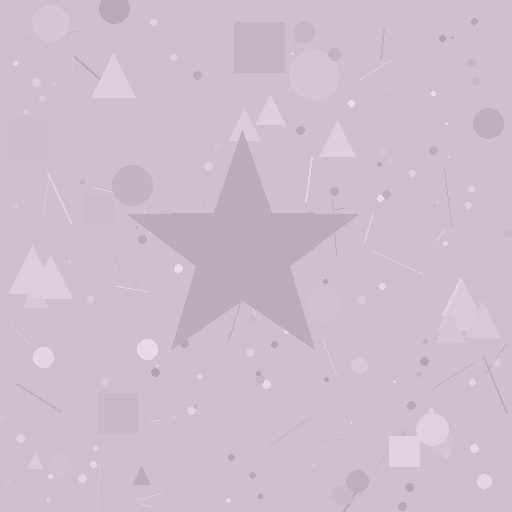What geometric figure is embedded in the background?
A star is embedded in the background.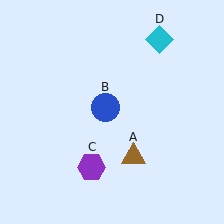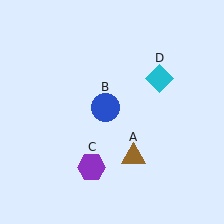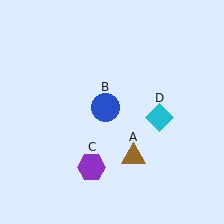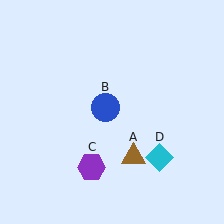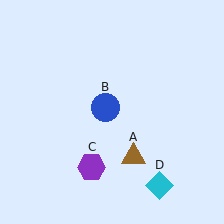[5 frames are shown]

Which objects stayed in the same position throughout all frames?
Brown triangle (object A) and blue circle (object B) and purple hexagon (object C) remained stationary.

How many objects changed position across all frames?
1 object changed position: cyan diamond (object D).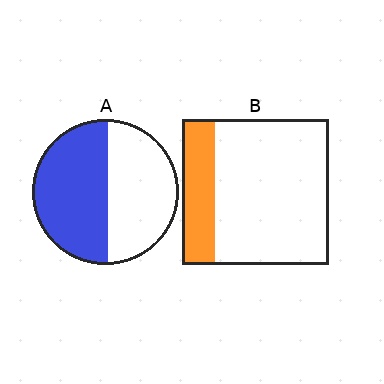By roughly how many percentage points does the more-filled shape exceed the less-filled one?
By roughly 30 percentage points (A over B).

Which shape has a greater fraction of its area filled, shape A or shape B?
Shape A.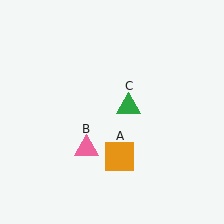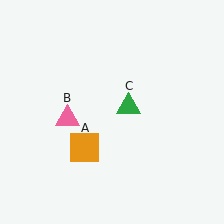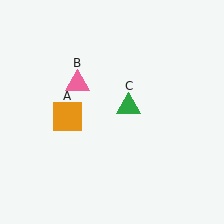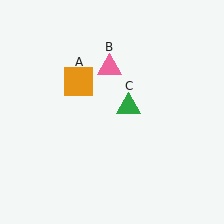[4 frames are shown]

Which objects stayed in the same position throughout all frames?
Green triangle (object C) remained stationary.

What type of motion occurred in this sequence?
The orange square (object A), pink triangle (object B) rotated clockwise around the center of the scene.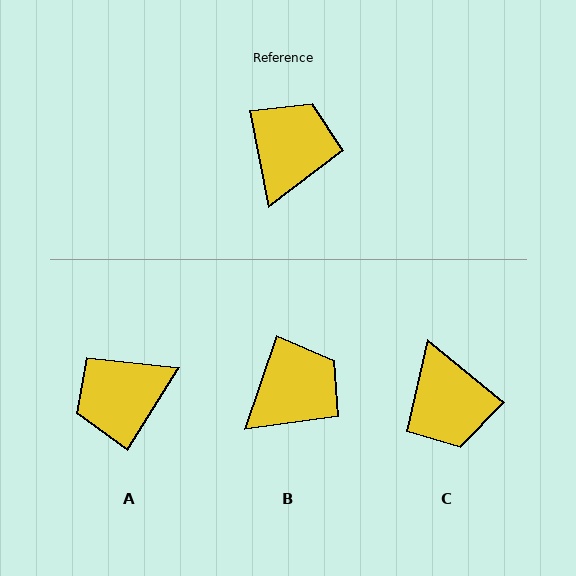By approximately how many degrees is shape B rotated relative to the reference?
Approximately 30 degrees clockwise.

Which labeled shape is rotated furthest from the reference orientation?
C, about 140 degrees away.